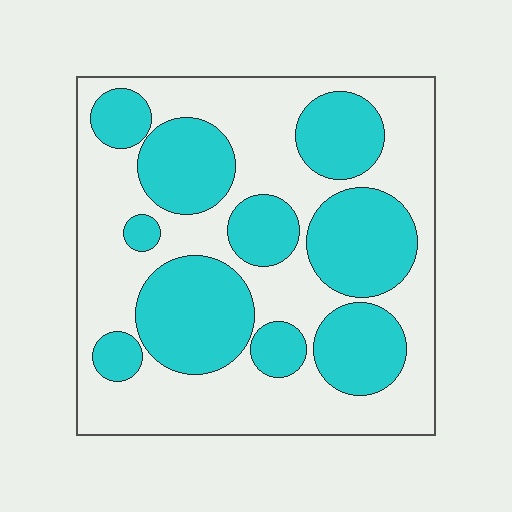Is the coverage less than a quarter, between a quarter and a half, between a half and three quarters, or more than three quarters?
Between a quarter and a half.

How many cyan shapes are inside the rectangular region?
10.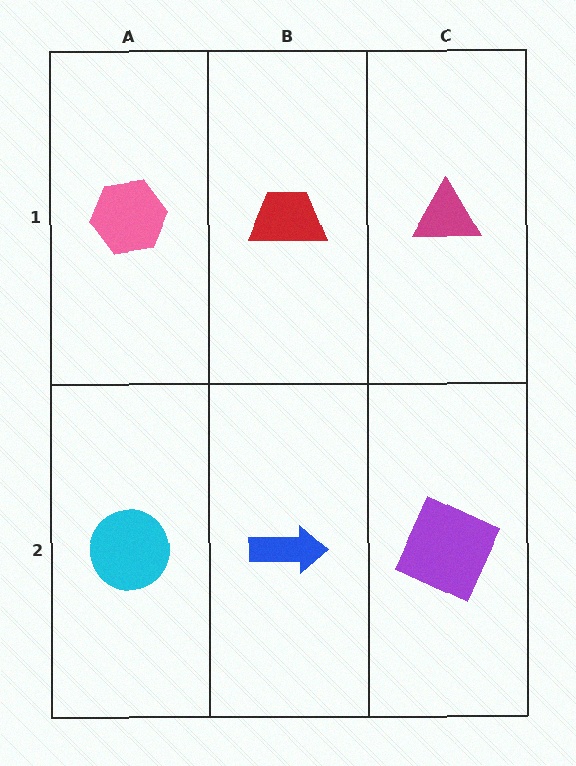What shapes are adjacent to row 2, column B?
A red trapezoid (row 1, column B), a cyan circle (row 2, column A), a purple square (row 2, column C).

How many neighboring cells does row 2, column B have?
3.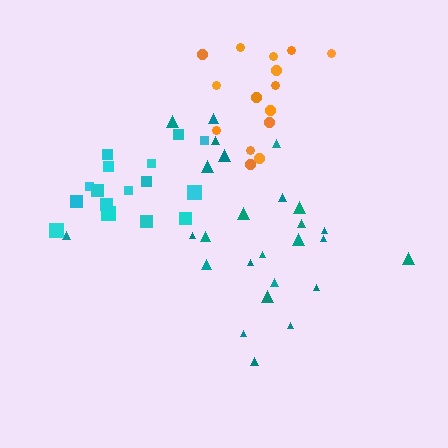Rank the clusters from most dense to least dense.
orange, cyan, teal.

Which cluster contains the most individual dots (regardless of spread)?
Teal (26).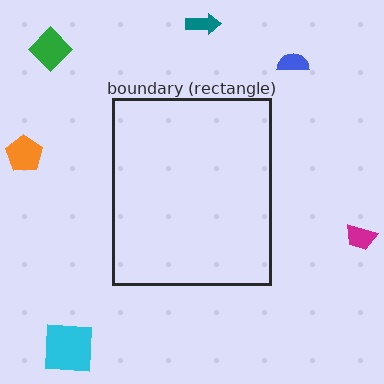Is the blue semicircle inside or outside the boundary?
Outside.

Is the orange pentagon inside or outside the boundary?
Outside.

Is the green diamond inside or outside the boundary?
Outside.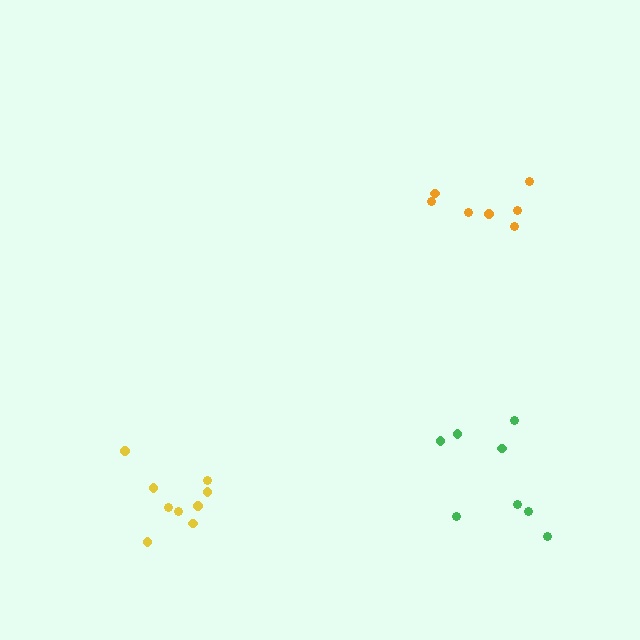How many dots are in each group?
Group 1: 8 dots, Group 2: 9 dots, Group 3: 7 dots (24 total).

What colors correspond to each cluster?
The clusters are colored: green, yellow, orange.